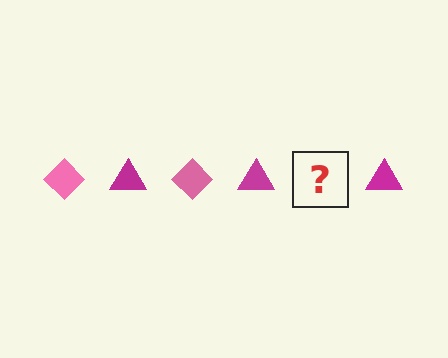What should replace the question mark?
The question mark should be replaced with a pink diamond.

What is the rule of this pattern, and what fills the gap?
The rule is that the pattern alternates between pink diamond and magenta triangle. The gap should be filled with a pink diamond.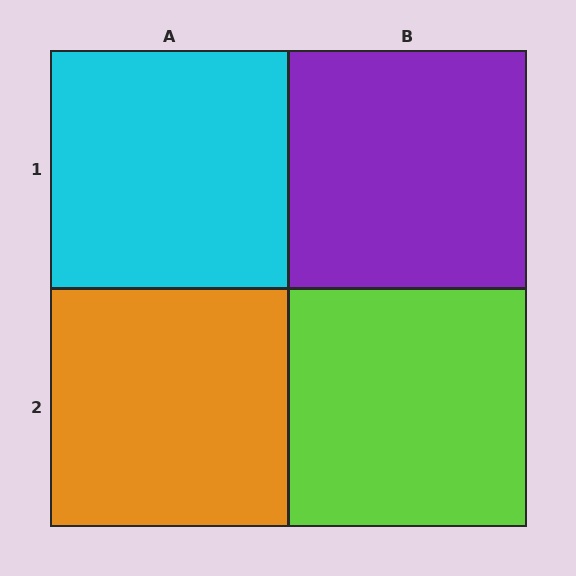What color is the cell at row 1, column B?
Purple.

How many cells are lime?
1 cell is lime.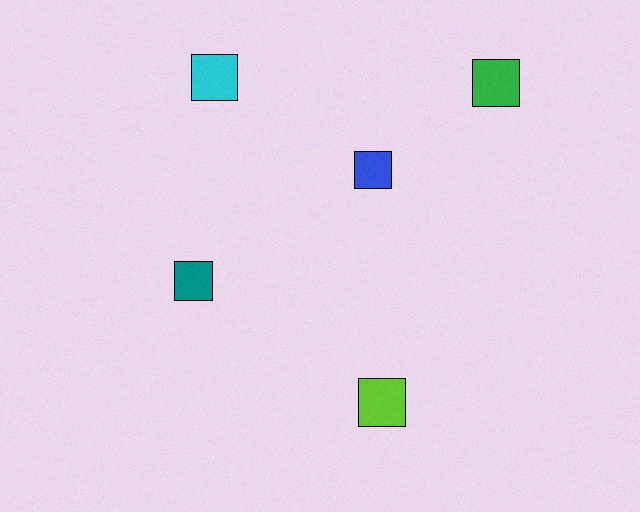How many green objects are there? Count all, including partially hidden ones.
There is 1 green object.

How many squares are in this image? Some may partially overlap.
There are 5 squares.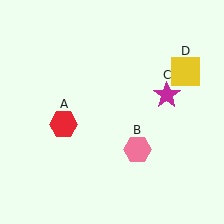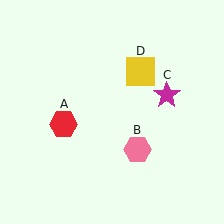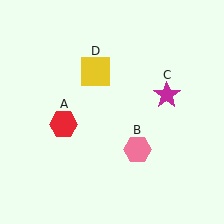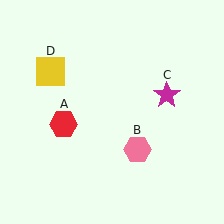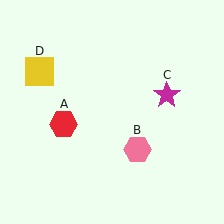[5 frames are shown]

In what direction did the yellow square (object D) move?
The yellow square (object D) moved left.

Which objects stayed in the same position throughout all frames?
Red hexagon (object A) and pink hexagon (object B) and magenta star (object C) remained stationary.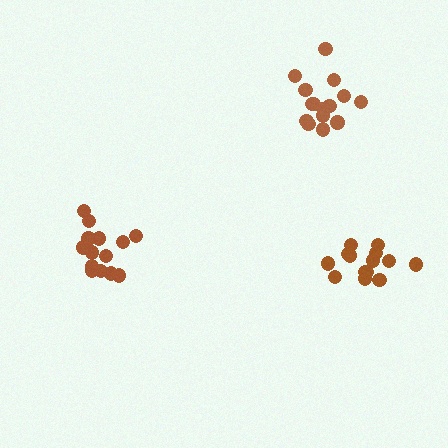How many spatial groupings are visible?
There are 3 spatial groupings.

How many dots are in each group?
Group 1: 14 dots, Group 2: 14 dots, Group 3: 15 dots (43 total).